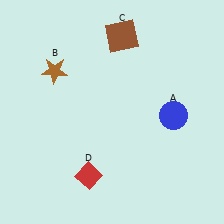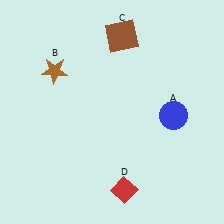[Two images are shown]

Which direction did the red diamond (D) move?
The red diamond (D) moved right.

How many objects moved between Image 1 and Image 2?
1 object moved between the two images.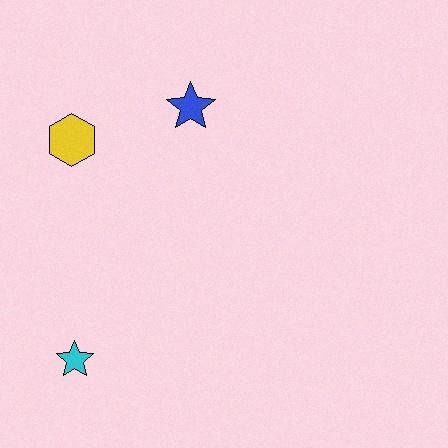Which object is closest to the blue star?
The yellow hexagon is closest to the blue star.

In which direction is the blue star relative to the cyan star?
The blue star is above the cyan star.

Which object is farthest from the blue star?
The cyan star is farthest from the blue star.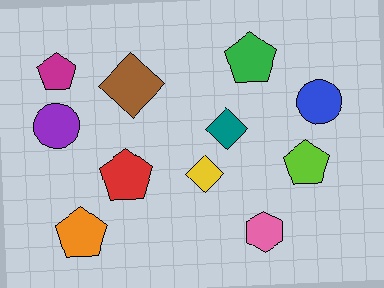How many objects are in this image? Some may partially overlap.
There are 11 objects.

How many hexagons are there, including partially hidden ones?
There is 1 hexagon.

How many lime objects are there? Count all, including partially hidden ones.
There is 1 lime object.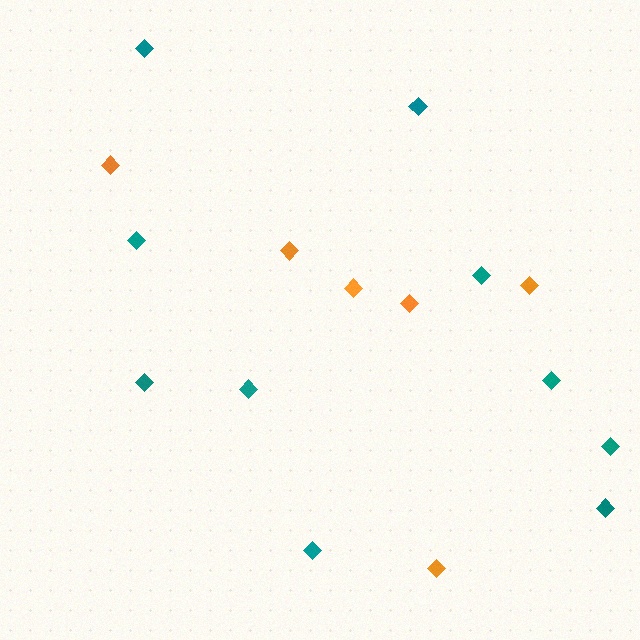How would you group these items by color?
There are 2 groups: one group of orange diamonds (6) and one group of teal diamonds (10).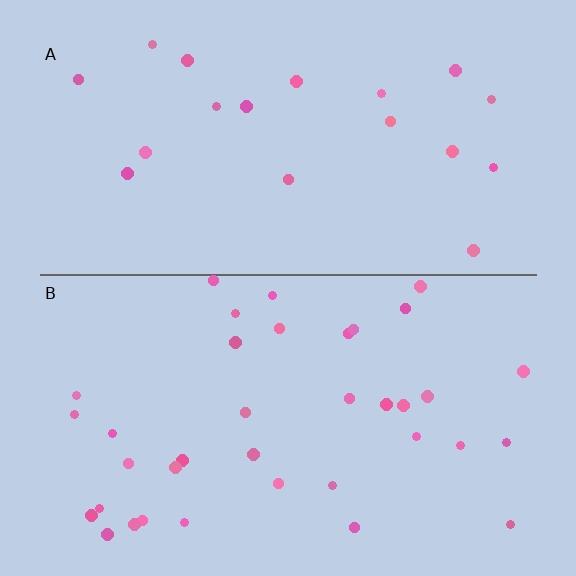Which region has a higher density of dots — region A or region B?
B (the bottom).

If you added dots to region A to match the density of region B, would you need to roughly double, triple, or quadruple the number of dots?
Approximately double.